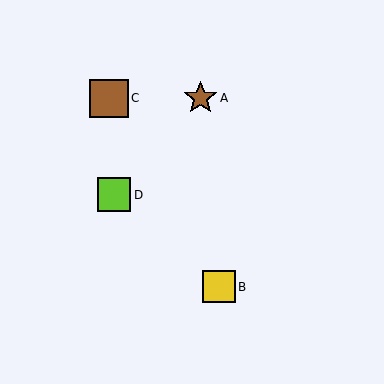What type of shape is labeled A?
Shape A is a brown star.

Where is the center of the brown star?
The center of the brown star is at (201, 98).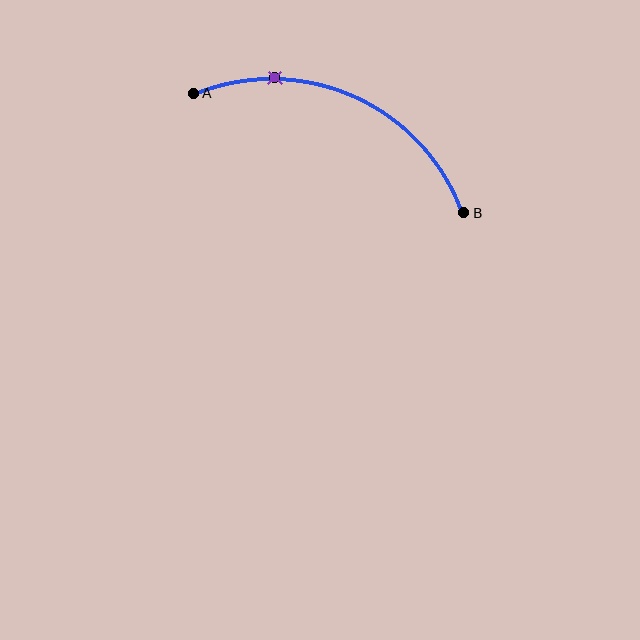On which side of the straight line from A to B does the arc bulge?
The arc bulges above the straight line connecting A and B.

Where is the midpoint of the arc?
The arc midpoint is the point on the curve farthest from the straight line joining A and B. It sits above that line.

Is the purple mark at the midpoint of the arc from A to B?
No. The purple mark lies on the arc but is closer to endpoint A. The arc midpoint would be at the point on the curve equidistant along the arc from both A and B.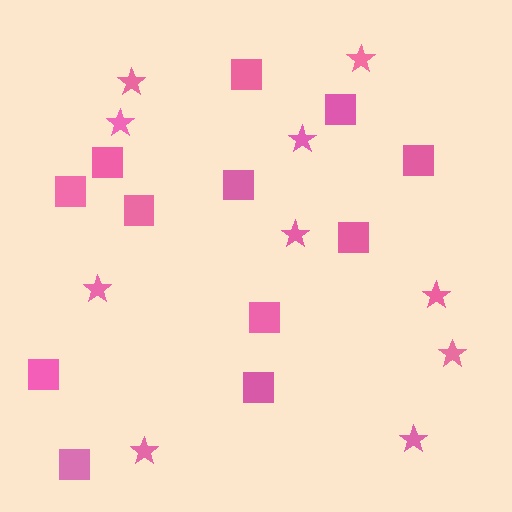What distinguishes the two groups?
There are 2 groups: one group of squares (12) and one group of stars (10).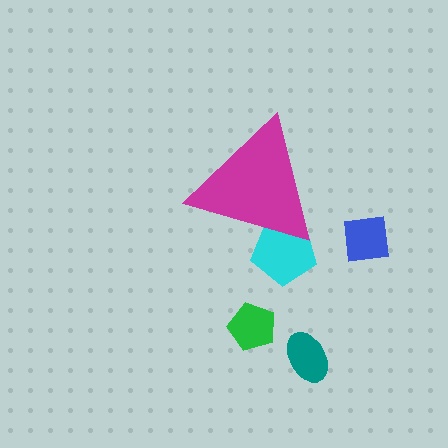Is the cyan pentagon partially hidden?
Yes, the cyan pentagon is partially hidden behind the magenta triangle.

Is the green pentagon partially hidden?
No, the green pentagon is fully visible.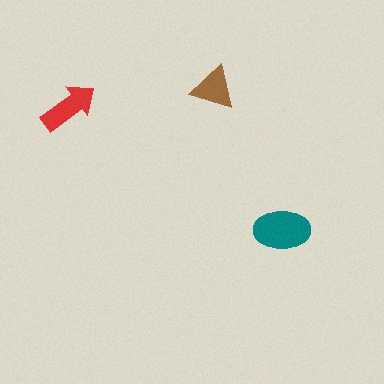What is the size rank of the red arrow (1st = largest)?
2nd.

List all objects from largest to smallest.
The teal ellipse, the red arrow, the brown triangle.